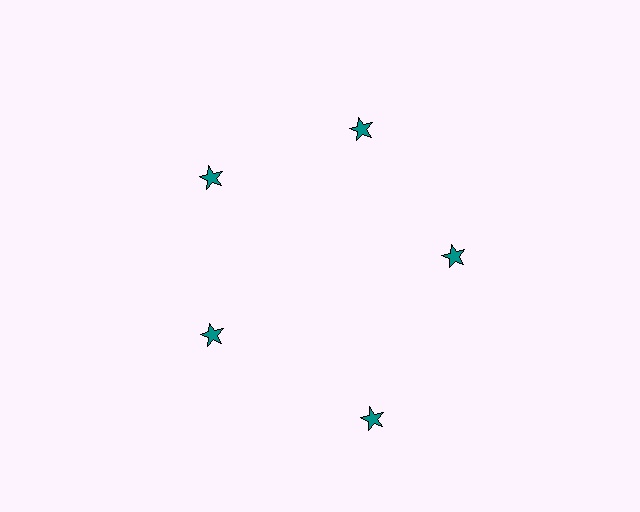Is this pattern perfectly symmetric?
No. The 5 teal stars are arranged in a ring, but one element near the 5 o'clock position is pushed outward from the center, breaking the 5-fold rotational symmetry.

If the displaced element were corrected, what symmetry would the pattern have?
It would have 5-fold rotational symmetry — the pattern would map onto itself every 72 degrees.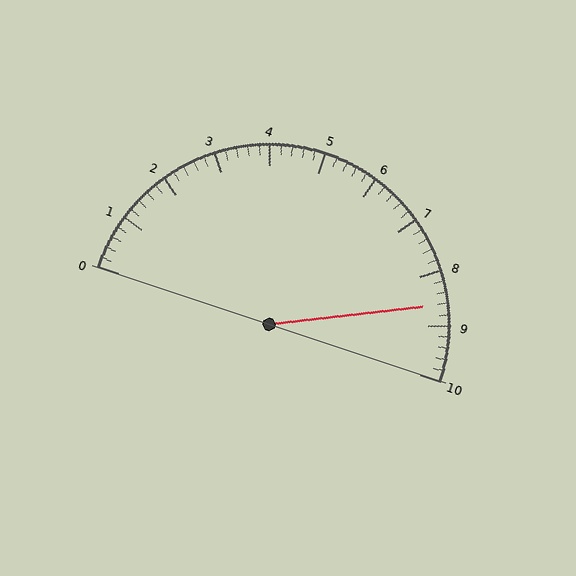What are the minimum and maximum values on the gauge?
The gauge ranges from 0 to 10.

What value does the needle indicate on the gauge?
The needle indicates approximately 8.6.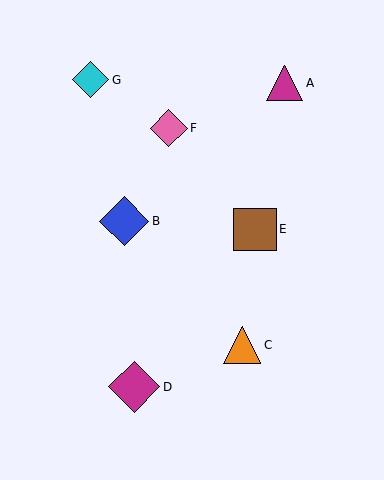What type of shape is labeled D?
Shape D is a magenta diamond.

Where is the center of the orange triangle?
The center of the orange triangle is at (242, 345).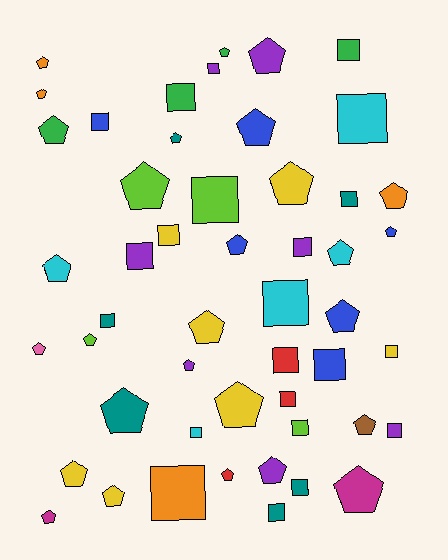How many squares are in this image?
There are 22 squares.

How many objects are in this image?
There are 50 objects.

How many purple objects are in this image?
There are 7 purple objects.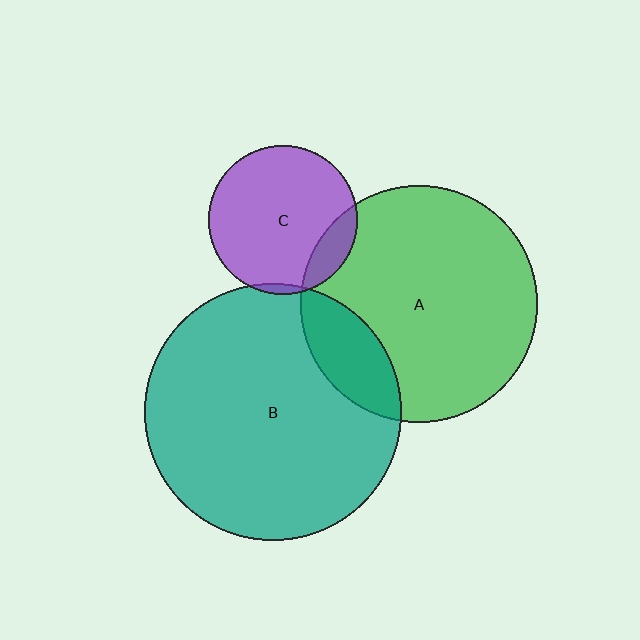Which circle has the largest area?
Circle B (teal).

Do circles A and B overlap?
Yes.